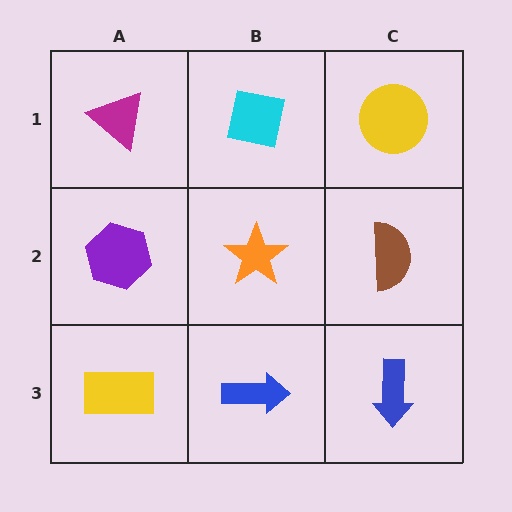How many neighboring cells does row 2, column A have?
3.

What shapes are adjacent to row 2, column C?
A yellow circle (row 1, column C), a blue arrow (row 3, column C), an orange star (row 2, column B).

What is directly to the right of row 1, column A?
A cyan square.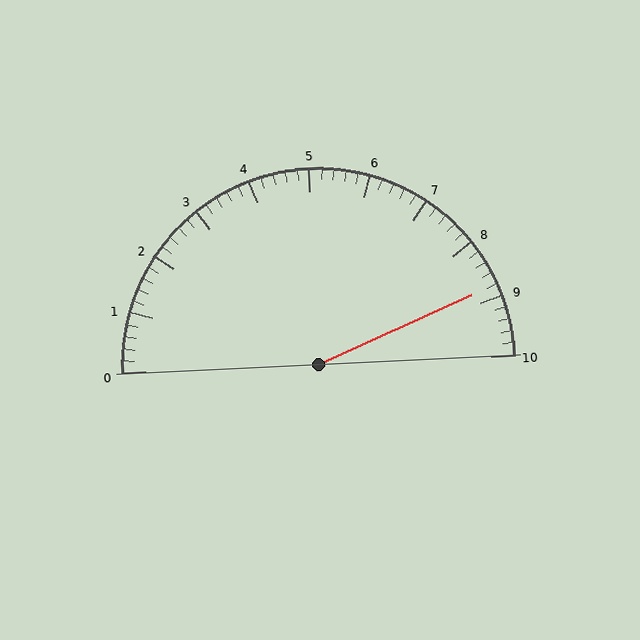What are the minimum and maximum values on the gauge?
The gauge ranges from 0 to 10.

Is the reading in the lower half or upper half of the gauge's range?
The reading is in the upper half of the range (0 to 10).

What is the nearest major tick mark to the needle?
The nearest major tick mark is 9.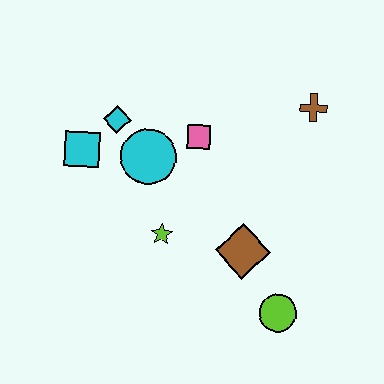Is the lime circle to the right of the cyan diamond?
Yes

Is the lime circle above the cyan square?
No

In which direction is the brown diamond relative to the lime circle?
The brown diamond is above the lime circle.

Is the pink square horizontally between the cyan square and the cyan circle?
No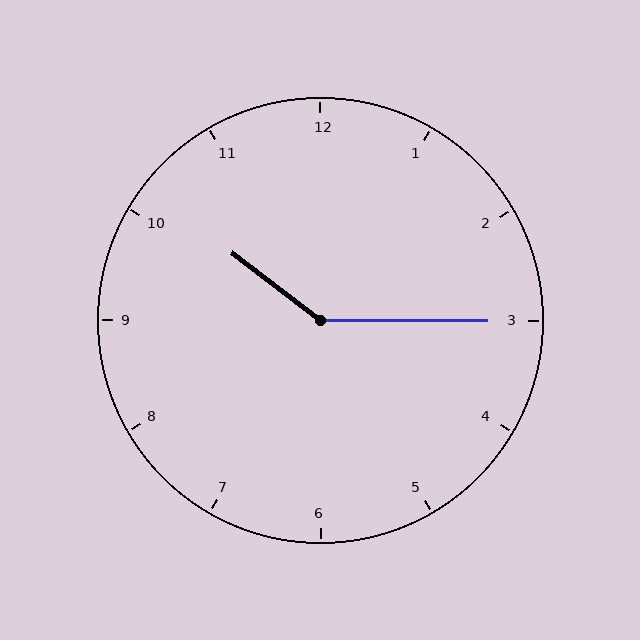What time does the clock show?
10:15.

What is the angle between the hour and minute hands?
Approximately 142 degrees.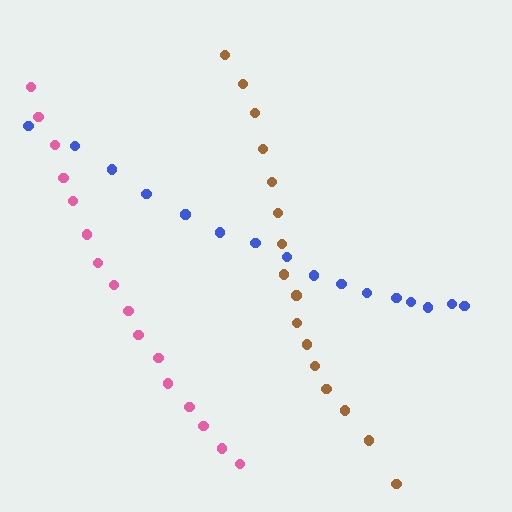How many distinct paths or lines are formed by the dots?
There are 3 distinct paths.